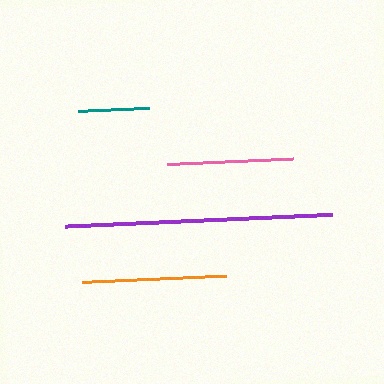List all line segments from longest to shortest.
From longest to shortest: purple, orange, pink, teal.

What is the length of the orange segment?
The orange segment is approximately 144 pixels long.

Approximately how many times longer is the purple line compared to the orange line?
The purple line is approximately 1.9 times the length of the orange line.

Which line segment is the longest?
The purple line is the longest at approximately 267 pixels.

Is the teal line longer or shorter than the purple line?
The purple line is longer than the teal line.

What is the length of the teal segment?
The teal segment is approximately 71 pixels long.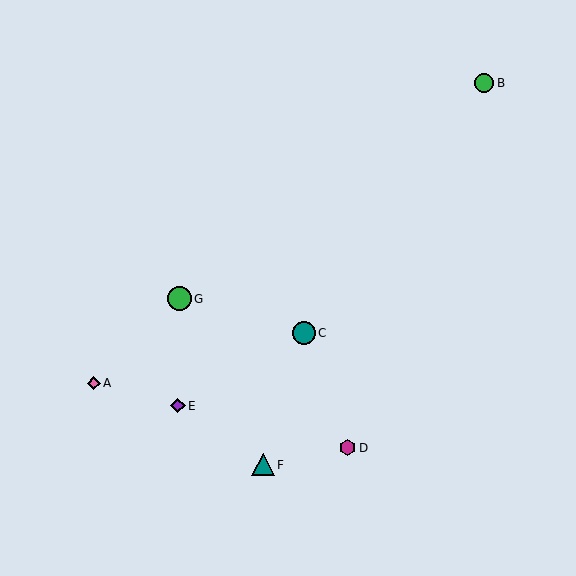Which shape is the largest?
The green circle (labeled G) is the largest.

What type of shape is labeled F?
Shape F is a teal triangle.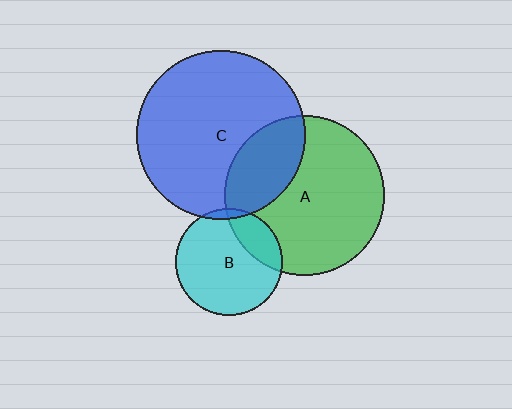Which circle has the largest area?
Circle C (blue).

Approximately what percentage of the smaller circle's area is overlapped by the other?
Approximately 25%.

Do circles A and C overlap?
Yes.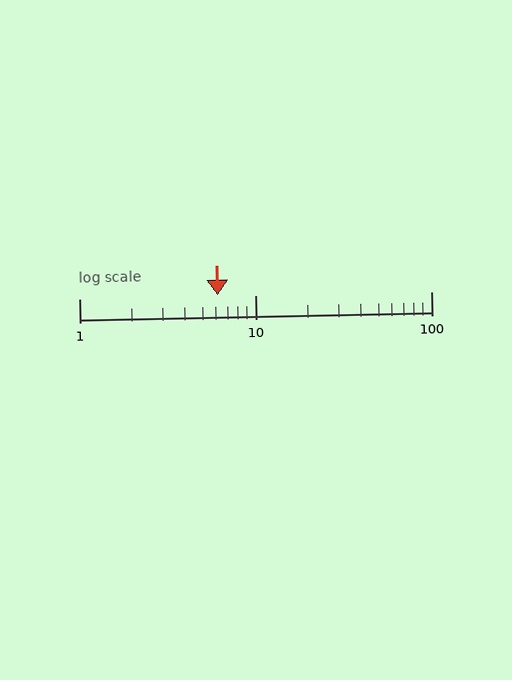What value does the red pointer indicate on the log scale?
The pointer indicates approximately 6.1.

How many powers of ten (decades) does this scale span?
The scale spans 2 decades, from 1 to 100.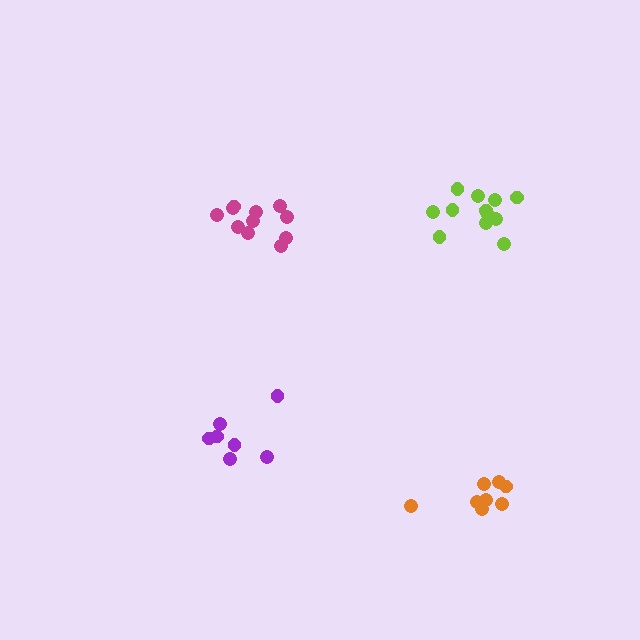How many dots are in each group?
Group 1: 7 dots, Group 2: 11 dots, Group 3: 8 dots, Group 4: 12 dots (38 total).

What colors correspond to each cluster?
The clusters are colored: purple, magenta, orange, lime.